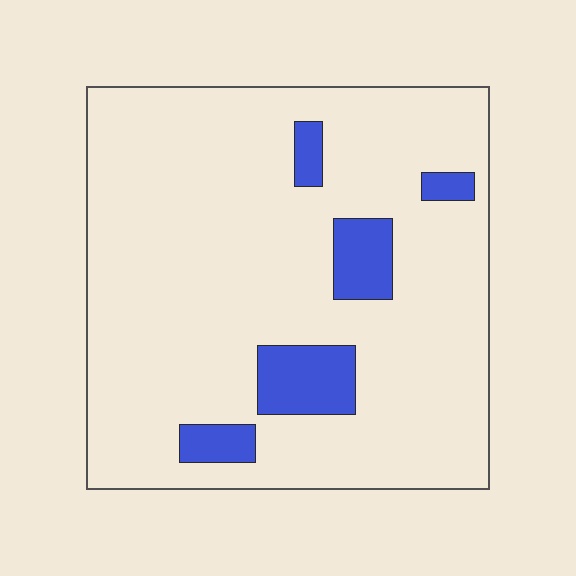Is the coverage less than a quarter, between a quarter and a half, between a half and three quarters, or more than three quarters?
Less than a quarter.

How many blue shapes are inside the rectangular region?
5.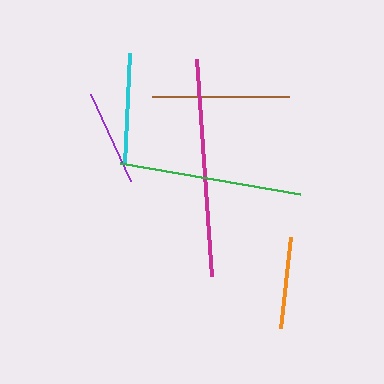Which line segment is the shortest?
The orange line is the shortest at approximately 91 pixels.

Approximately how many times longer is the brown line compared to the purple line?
The brown line is approximately 1.4 times the length of the purple line.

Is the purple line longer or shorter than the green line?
The green line is longer than the purple line.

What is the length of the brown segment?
The brown segment is approximately 137 pixels long.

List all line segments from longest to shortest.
From longest to shortest: magenta, green, brown, cyan, purple, orange.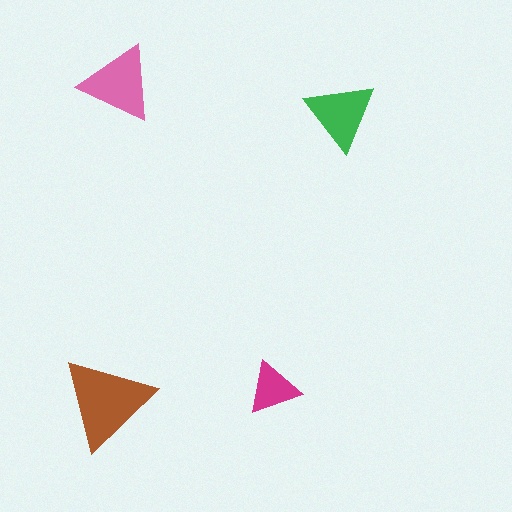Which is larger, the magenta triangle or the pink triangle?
The pink one.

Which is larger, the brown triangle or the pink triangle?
The brown one.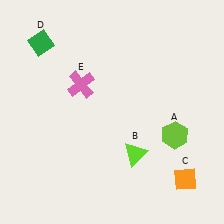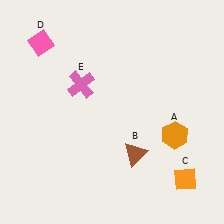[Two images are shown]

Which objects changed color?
A changed from lime to orange. B changed from lime to brown. D changed from green to pink.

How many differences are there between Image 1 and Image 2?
There are 3 differences between the two images.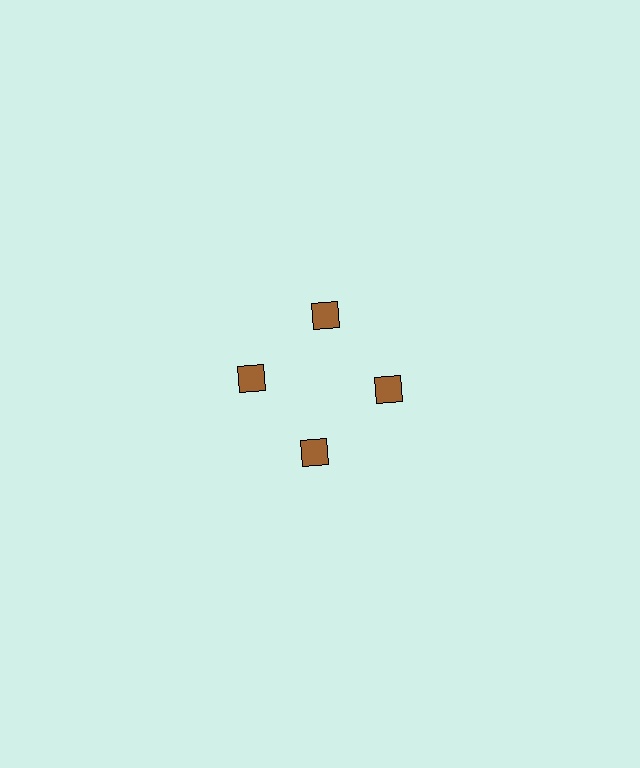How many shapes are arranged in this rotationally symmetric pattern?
There are 4 shapes, arranged in 4 groups of 1.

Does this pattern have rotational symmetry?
Yes, this pattern has 4-fold rotational symmetry. It looks the same after rotating 90 degrees around the center.